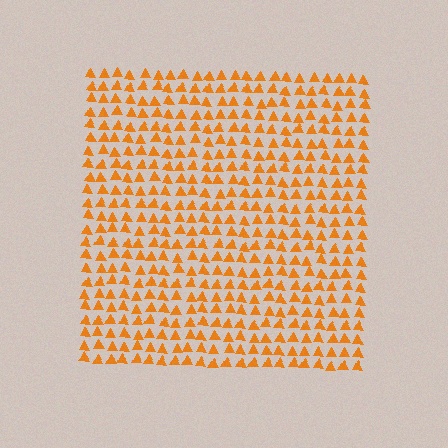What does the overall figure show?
The overall figure shows a square.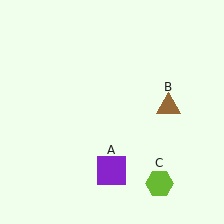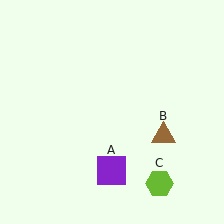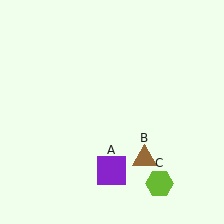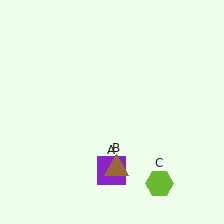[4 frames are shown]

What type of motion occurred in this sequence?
The brown triangle (object B) rotated clockwise around the center of the scene.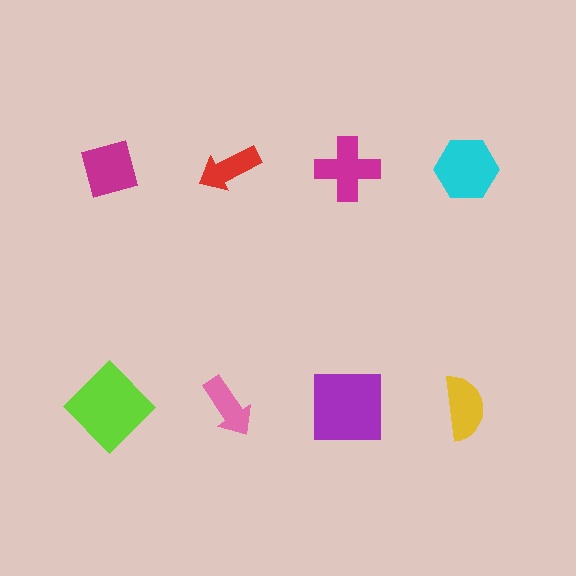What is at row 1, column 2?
A red arrow.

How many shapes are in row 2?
4 shapes.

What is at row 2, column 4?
A yellow semicircle.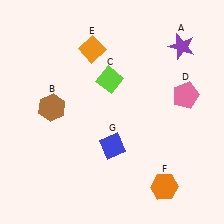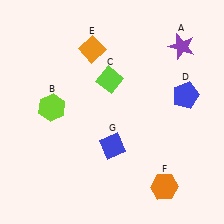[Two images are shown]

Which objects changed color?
B changed from brown to lime. D changed from pink to blue.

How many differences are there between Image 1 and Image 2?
There are 2 differences between the two images.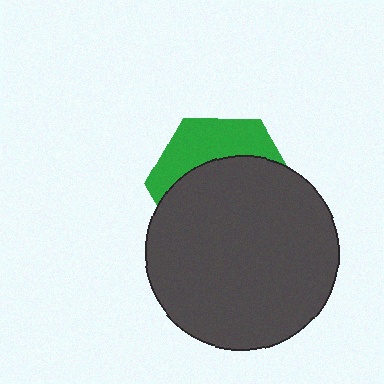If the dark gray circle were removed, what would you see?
You would see the complete green hexagon.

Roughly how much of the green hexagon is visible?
A small part of it is visible (roughly 34%).